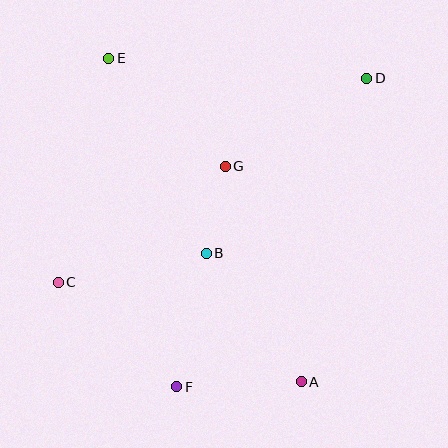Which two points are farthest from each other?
Points A and E are farthest from each other.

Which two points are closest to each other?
Points B and G are closest to each other.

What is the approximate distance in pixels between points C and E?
The distance between C and E is approximately 230 pixels.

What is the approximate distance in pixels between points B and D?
The distance between B and D is approximately 237 pixels.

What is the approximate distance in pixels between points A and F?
The distance between A and F is approximately 125 pixels.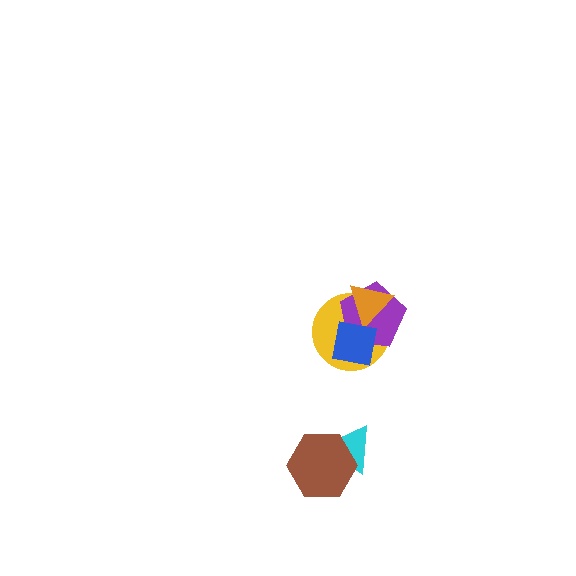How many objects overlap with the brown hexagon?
1 object overlaps with the brown hexagon.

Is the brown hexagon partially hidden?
No, no other shape covers it.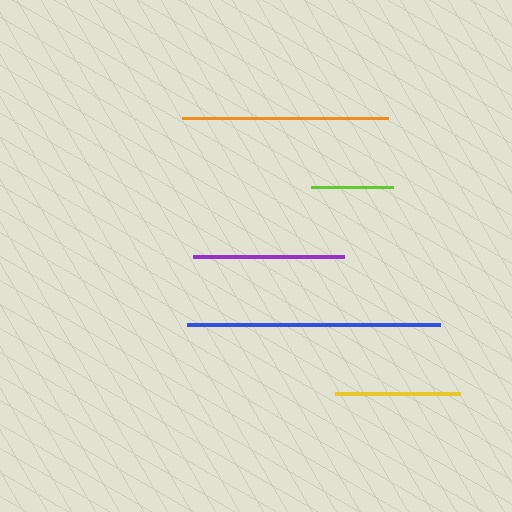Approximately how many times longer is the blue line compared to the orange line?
The blue line is approximately 1.2 times the length of the orange line.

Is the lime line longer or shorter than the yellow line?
The yellow line is longer than the lime line.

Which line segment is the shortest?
The lime line is the shortest at approximately 82 pixels.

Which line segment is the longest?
The blue line is the longest at approximately 253 pixels.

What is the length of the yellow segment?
The yellow segment is approximately 124 pixels long.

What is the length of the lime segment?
The lime segment is approximately 82 pixels long.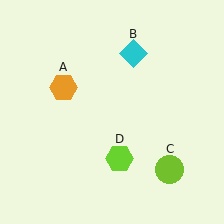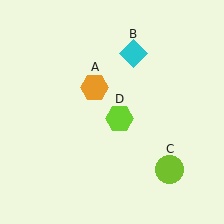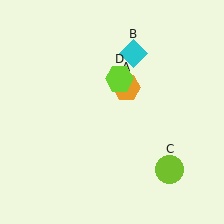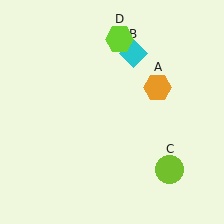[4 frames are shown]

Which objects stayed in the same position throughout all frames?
Cyan diamond (object B) and lime circle (object C) remained stationary.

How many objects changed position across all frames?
2 objects changed position: orange hexagon (object A), lime hexagon (object D).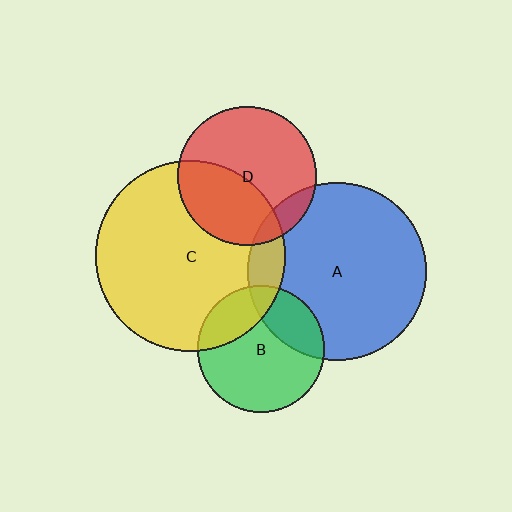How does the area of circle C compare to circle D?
Approximately 1.9 times.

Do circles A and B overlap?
Yes.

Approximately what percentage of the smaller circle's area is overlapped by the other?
Approximately 25%.